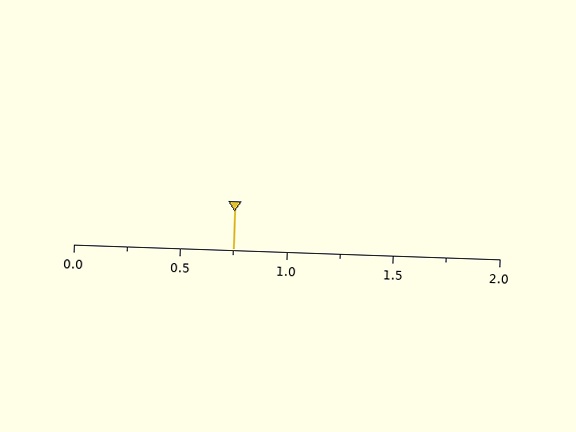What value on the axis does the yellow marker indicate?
The marker indicates approximately 0.75.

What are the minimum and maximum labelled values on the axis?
The axis runs from 0.0 to 2.0.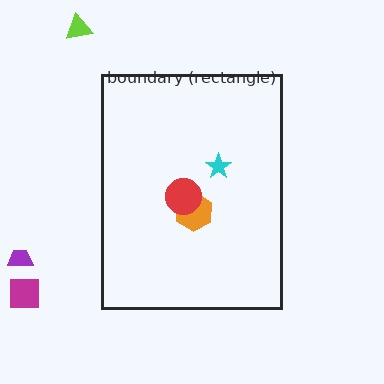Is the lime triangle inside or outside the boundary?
Outside.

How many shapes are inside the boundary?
3 inside, 3 outside.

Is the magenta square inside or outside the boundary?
Outside.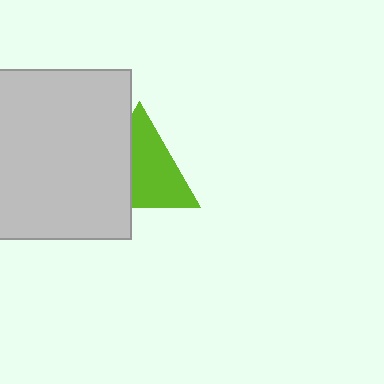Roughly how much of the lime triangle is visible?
About half of it is visible (roughly 62%).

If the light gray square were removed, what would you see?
You would see the complete lime triangle.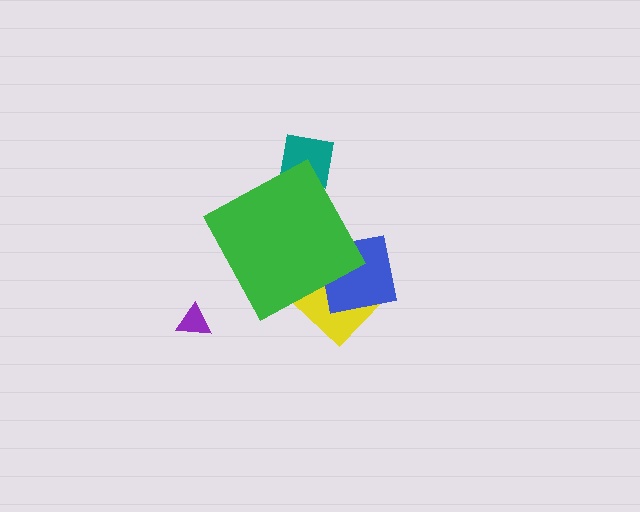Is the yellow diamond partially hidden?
Yes, the yellow diamond is partially hidden behind the green diamond.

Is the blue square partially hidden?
Yes, the blue square is partially hidden behind the green diamond.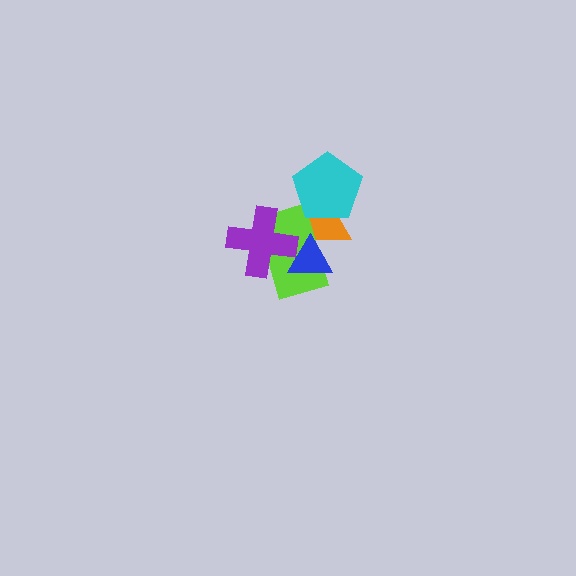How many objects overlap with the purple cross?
3 objects overlap with the purple cross.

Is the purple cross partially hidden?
Yes, it is partially covered by another shape.